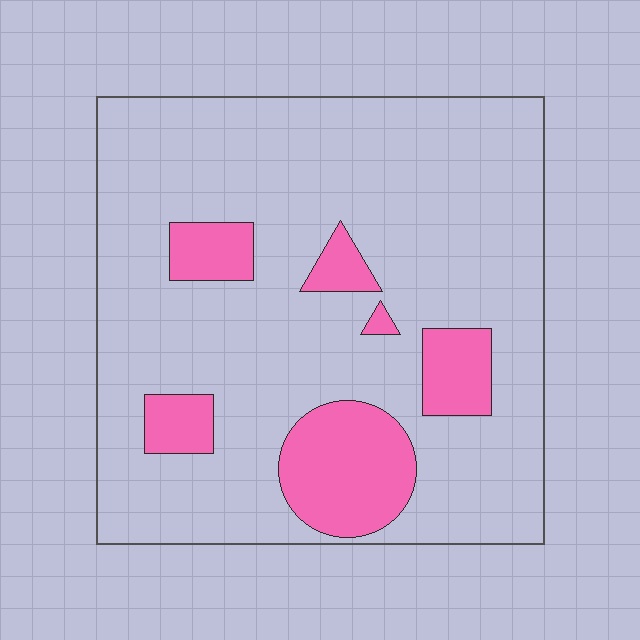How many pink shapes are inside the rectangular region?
6.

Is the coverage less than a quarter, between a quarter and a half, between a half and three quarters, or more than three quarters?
Less than a quarter.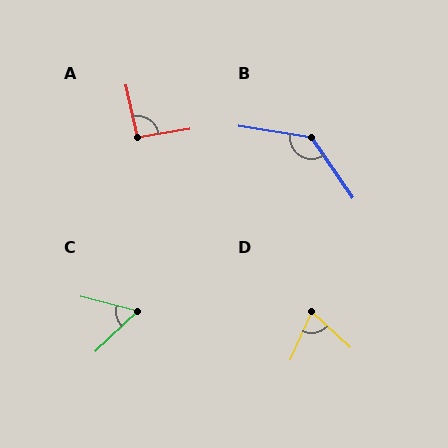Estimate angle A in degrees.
Approximately 93 degrees.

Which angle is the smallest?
C, at approximately 58 degrees.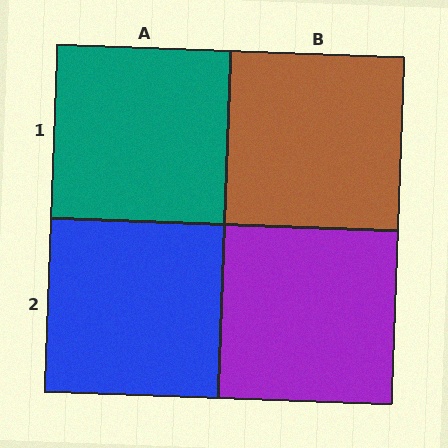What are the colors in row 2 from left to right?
Blue, purple.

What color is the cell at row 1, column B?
Brown.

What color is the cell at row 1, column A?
Teal.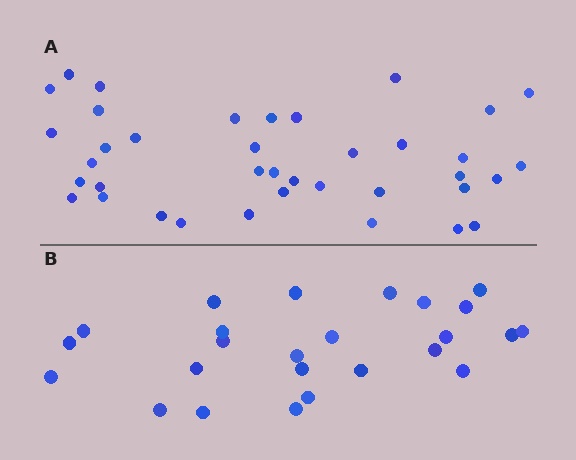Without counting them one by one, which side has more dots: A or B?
Region A (the top region) has more dots.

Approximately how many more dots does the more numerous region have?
Region A has approximately 15 more dots than region B.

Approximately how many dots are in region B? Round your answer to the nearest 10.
About 20 dots. (The exact count is 25, which rounds to 20.)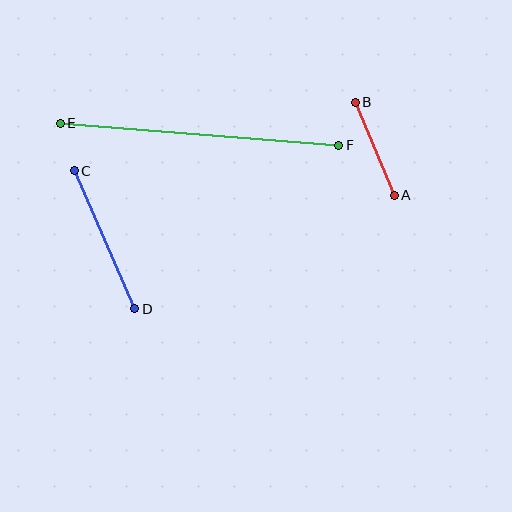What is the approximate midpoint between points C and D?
The midpoint is at approximately (104, 240) pixels.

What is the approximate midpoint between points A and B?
The midpoint is at approximately (375, 149) pixels.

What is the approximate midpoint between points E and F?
The midpoint is at approximately (199, 134) pixels.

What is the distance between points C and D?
The distance is approximately 151 pixels.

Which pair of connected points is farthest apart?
Points E and F are farthest apart.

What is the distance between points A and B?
The distance is approximately 101 pixels.